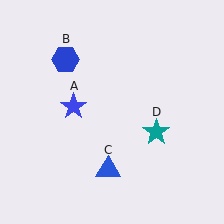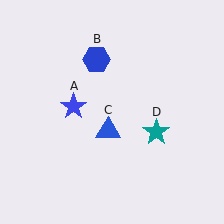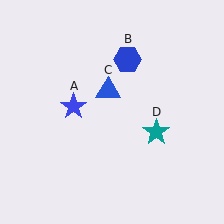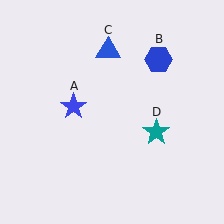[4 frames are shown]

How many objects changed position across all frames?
2 objects changed position: blue hexagon (object B), blue triangle (object C).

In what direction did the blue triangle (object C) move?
The blue triangle (object C) moved up.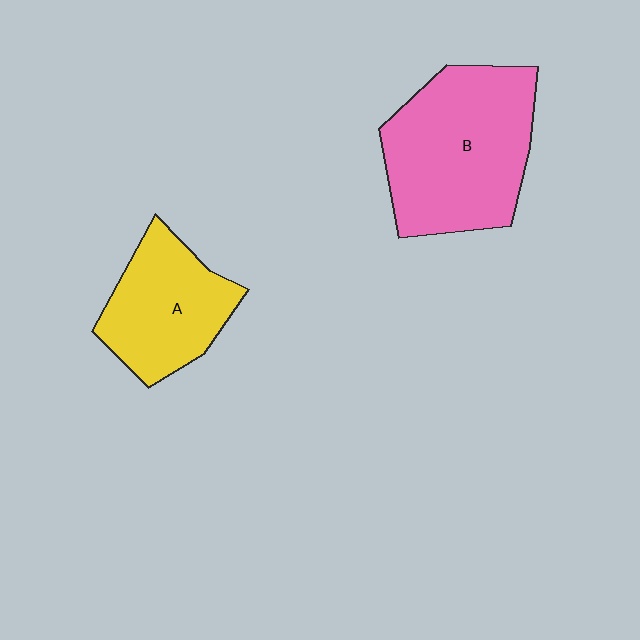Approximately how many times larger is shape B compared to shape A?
Approximately 1.5 times.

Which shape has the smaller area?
Shape A (yellow).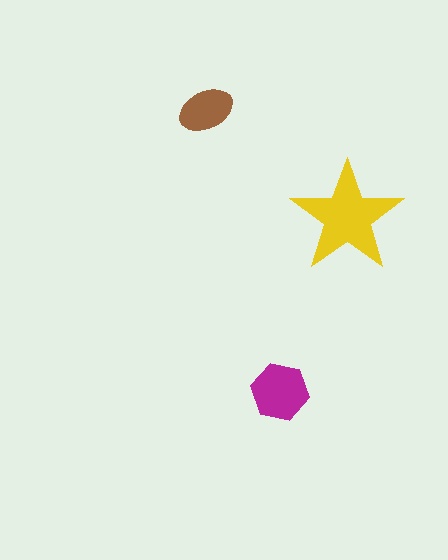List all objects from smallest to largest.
The brown ellipse, the magenta hexagon, the yellow star.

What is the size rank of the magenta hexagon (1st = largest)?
2nd.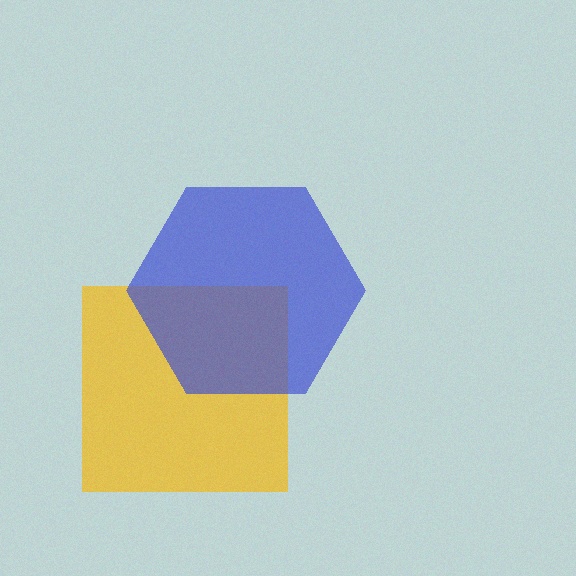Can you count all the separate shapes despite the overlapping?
Yes, there are 2 separate shapes.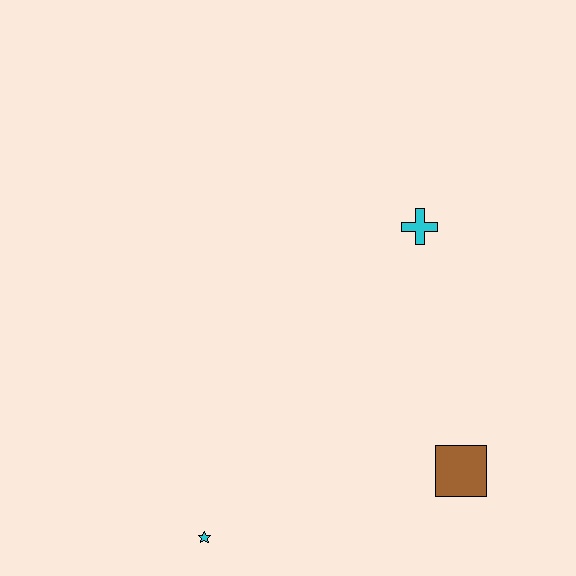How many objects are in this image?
There are 3 objects.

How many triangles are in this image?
There are no triangles.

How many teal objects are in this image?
There are no teal objects.